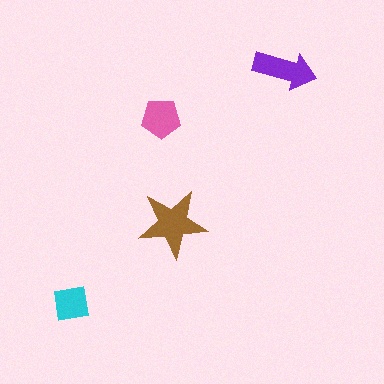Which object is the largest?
The brown star.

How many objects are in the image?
There are 4 objects in the image.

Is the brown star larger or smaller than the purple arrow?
Larger.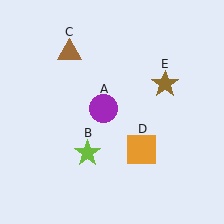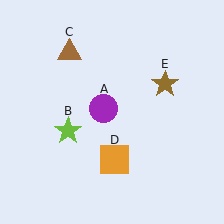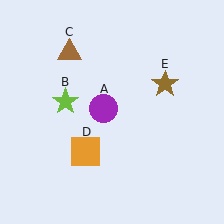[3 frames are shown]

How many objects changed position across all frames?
2 objects changed position: lime star (object B), orange square (object D).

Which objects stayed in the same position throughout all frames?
Purple circle (object A) and brown triangle (object C) and brown star (object E) remained stationary.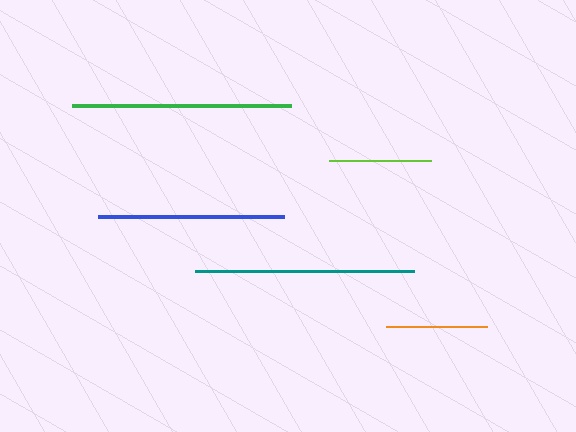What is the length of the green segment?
The green segment is approximately 219 pixels long.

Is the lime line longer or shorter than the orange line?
The orange line is longer than the lime line.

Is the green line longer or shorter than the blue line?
The green line is longer than the blue line.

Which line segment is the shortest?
The lime line is the shortest at approximately 101 pixels.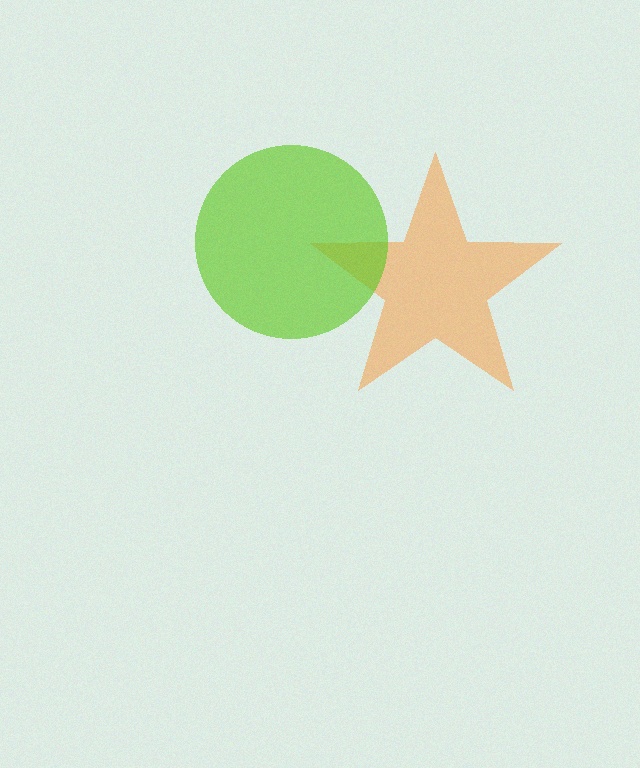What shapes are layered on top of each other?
The layered shapes are: an orange star, a lime circle.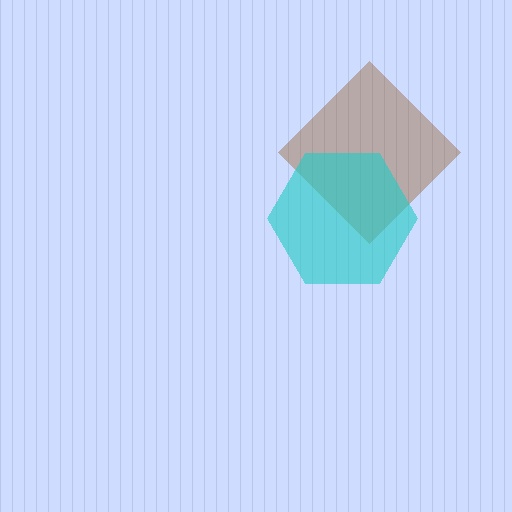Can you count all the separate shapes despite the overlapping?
Yes, there are 2 separate shapes.